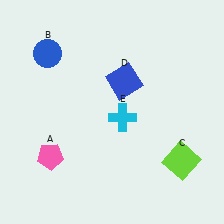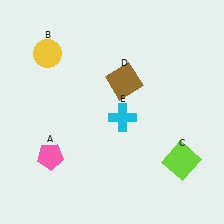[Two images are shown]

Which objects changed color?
B changed from blue to yellow. D changed from blue to brown.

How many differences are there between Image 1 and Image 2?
There are 2 differences between the two images.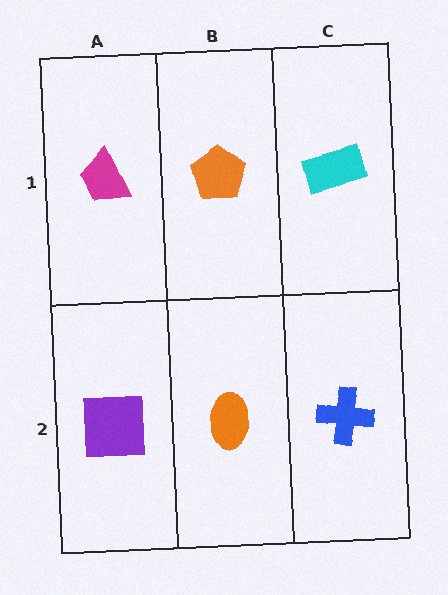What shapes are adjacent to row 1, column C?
A blue cross (row 2, column C), an orange pentagon (row 1, column B).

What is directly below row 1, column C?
A blue cross.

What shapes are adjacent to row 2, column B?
An orange pentagon (row 1, column B), a purple square (row 2, column A), a blue cross (row 2, column C).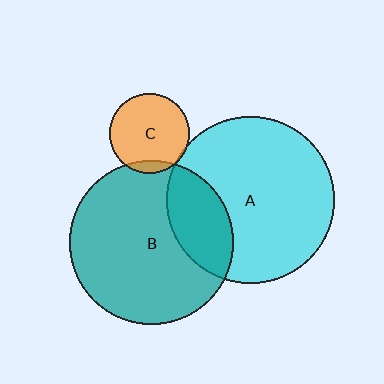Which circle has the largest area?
Circle A (cyan).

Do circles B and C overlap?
Yes.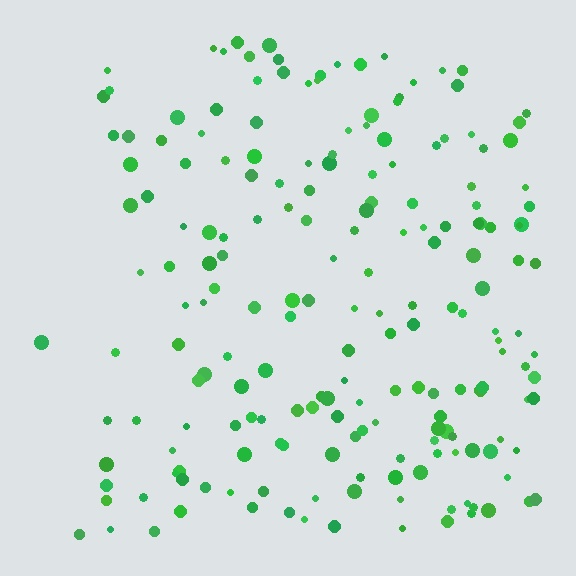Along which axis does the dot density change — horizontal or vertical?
Horizontal.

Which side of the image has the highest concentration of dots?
The right.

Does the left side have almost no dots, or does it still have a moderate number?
Still a moderate number, just noticeably fewer than the right.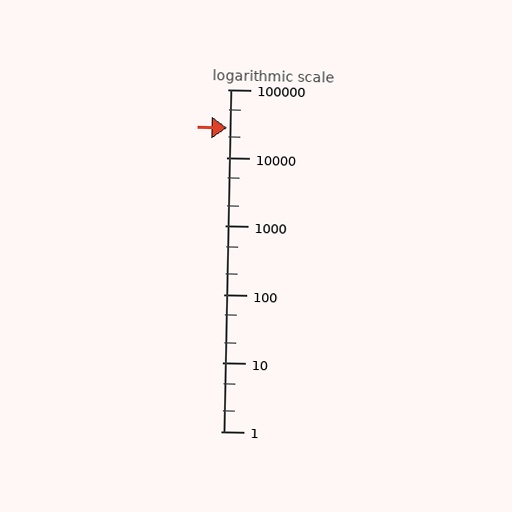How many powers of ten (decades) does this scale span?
The scale spans 5 decades, from 1 to 100000.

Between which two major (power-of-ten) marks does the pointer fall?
The pointer is between 10000 and 100000.